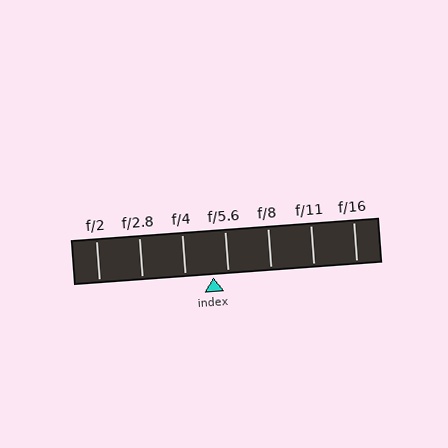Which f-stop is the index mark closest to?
The index mark is closest to f/5.6.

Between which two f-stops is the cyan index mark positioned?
The index mark is between f/4 and f/5.6.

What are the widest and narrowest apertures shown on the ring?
The widest aperture shown is f/2 and the narrowest is f/16.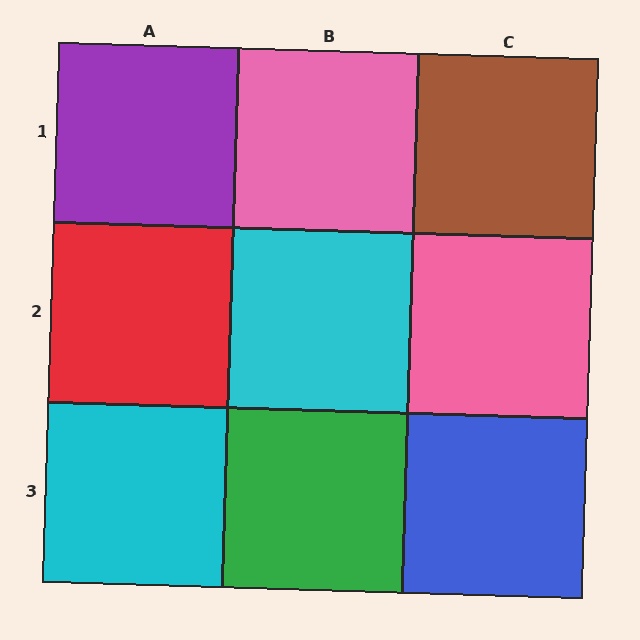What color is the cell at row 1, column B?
Pink.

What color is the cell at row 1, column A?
Purple.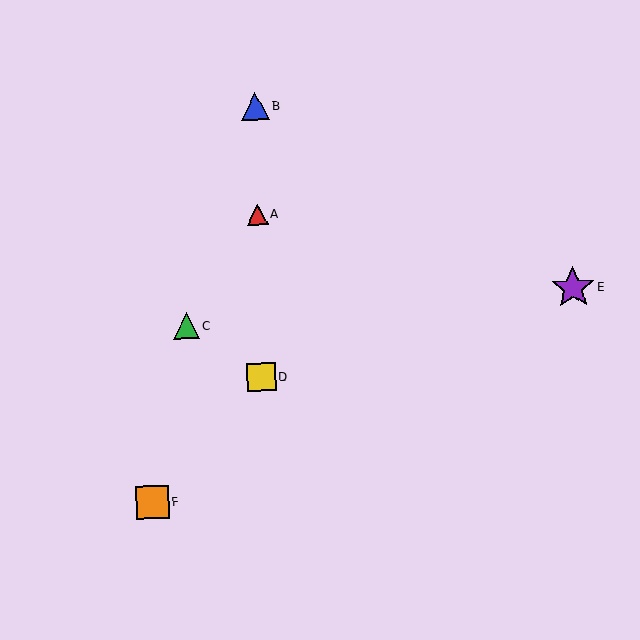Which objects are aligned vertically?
Objects A, B, D are aligned vertically.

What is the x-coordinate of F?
Object F is at x≈152.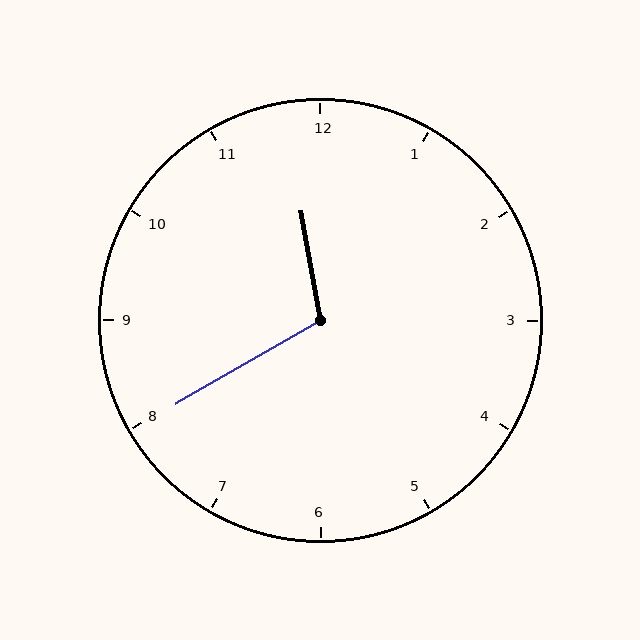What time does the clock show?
11:40.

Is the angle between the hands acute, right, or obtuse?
It is obtuse.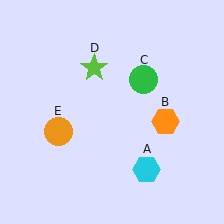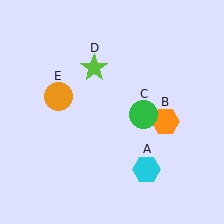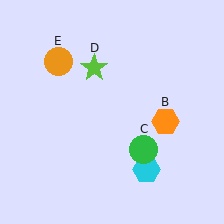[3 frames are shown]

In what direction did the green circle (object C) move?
The green circle (object C) moved down.